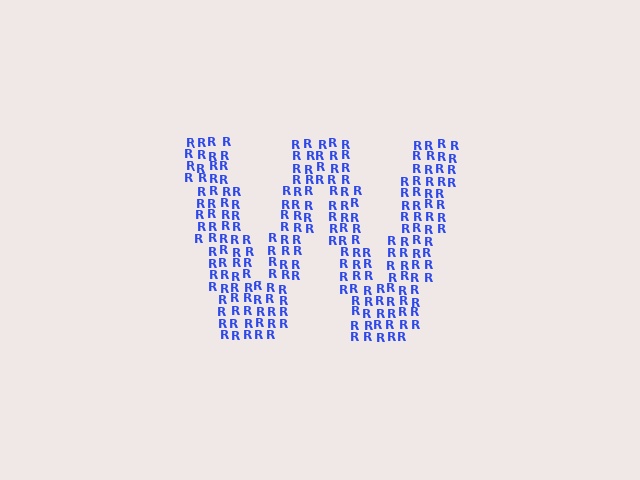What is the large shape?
The large shape is the letter W.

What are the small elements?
The small elements are letter R's.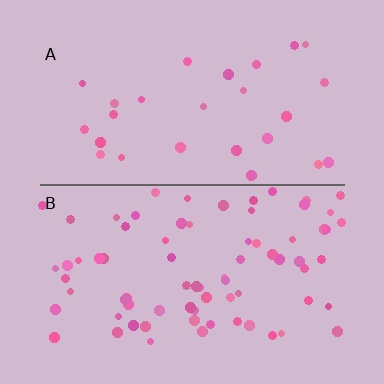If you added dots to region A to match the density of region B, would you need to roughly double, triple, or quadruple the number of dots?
Approximately triple.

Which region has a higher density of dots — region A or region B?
B (the bottom).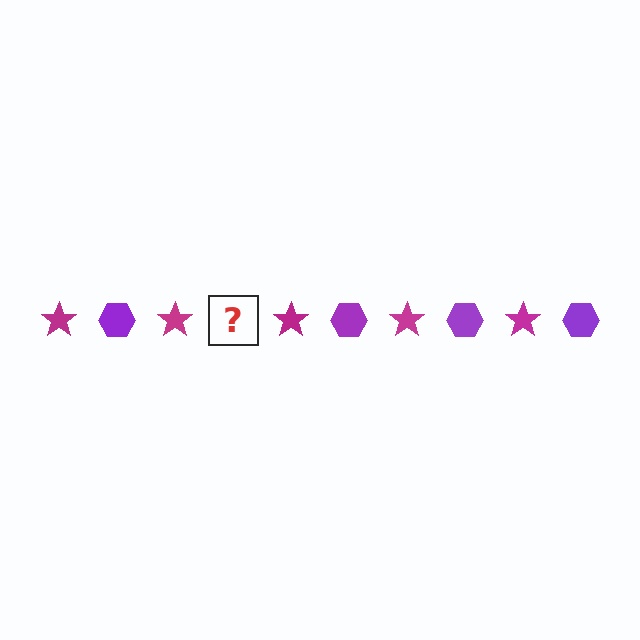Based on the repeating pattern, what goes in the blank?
The blank should be a purple hexagon.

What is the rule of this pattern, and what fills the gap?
The rule is that the pattern alternates between magenta star and purple hexagon. The gap should be filled with a purple hexagon.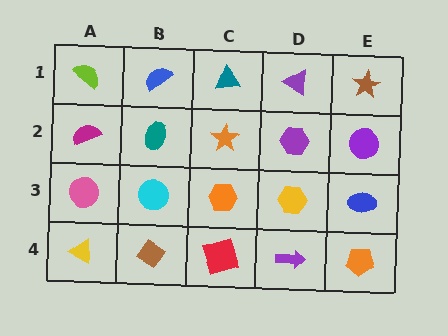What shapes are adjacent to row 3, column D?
A purple hexagon (row 2, column D), a purple arrow (row 4, column D), an orange hexagon (row 3, column C), a blue ellipse (row 3, column E).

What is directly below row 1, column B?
A teal ellipse.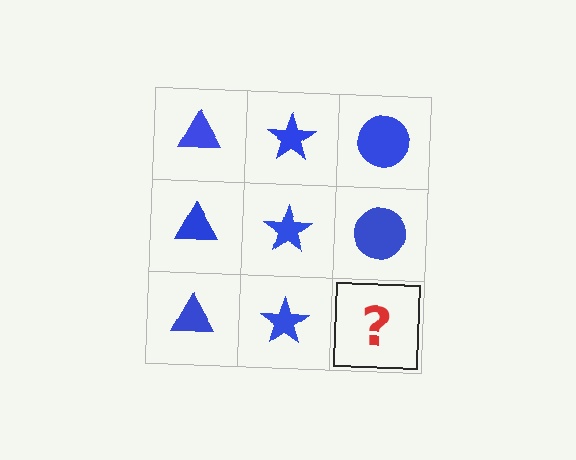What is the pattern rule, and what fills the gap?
The rule is that each column has a consistent shape. The gap should be filled with a blue circle.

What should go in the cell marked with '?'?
The missing cell should contain a blue circle.